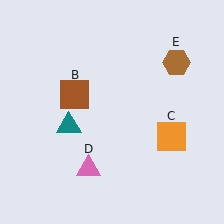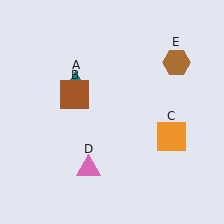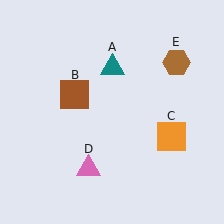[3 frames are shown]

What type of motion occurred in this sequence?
The teal triangle (object A) rotated clockwise around the center of the scene.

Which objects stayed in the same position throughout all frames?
Brown square (object B) and orange square (object C) and pink triangle (object D) and brown hexagon (object E) remained stationary.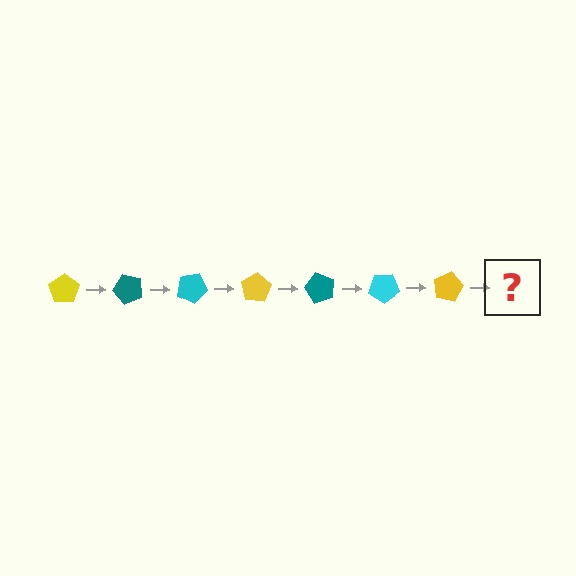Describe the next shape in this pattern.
It should be a teal pentagon, rotated 350 degrees from the start.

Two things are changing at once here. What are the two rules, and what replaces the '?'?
The two rules are that it rotates 50 degrees each step and the color cycles through yellow, teal, and cyan. The '?' should be a teal pentagon, rotated 350 degrees from the start.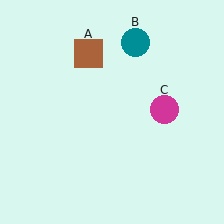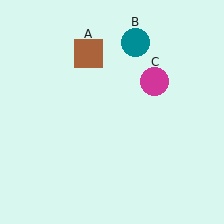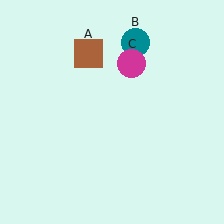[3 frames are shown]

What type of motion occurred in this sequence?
The magenta circle (object C) rotated counterclockwise around the center of the scene.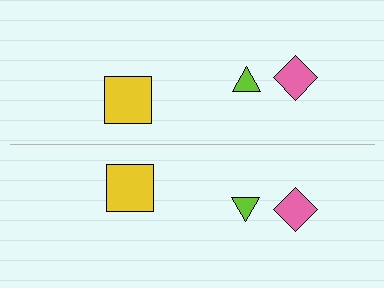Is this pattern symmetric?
Yes, this pattern has bilateral (reflection) symmetry.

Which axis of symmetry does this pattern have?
The pattern has a horizontal axis of symmetry running through the center of the image.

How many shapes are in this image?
There are 6 shapes in this image.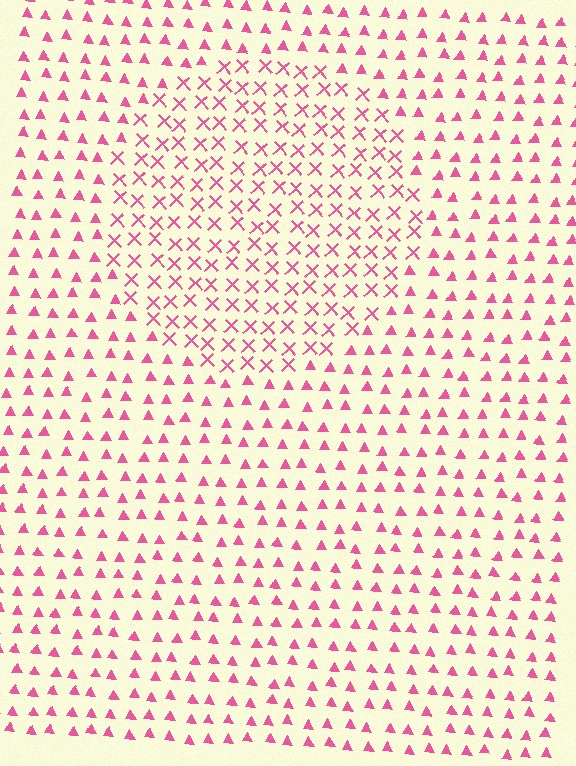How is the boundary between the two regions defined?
The boundary is defined by a change in element shape: X marks inside vs. triangles outside. All elements share the same color and spacing.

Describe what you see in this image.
The image is filled with small pink elements arranged in a uniform grid. A circle-shaped region contains X marks, while the surrounding area contains triangles. The boundary is defined purely by the change in element shape.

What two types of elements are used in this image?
The image uses X marks inside the circle region and triangles outside it.